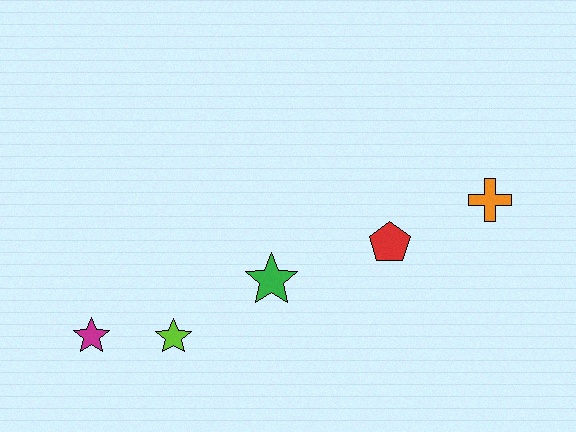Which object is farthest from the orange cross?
The magenta star is farthest from the orange cross.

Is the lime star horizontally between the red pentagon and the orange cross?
No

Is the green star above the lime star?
Yes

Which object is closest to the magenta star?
The lime star is closest to the magenta star.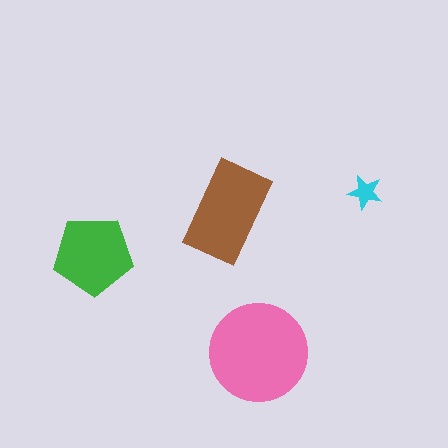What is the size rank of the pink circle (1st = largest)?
1st.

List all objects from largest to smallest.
The pink circle, the brown rectangle, the green pentagon, the cyan star.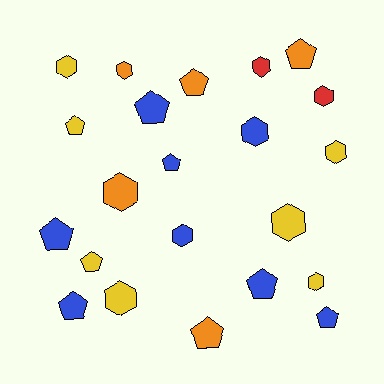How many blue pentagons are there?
There are 6 blue pentagons.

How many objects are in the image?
There are 22 objects.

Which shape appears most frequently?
Hexagon, with 11 objects.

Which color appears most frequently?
Blue, with 8 objects.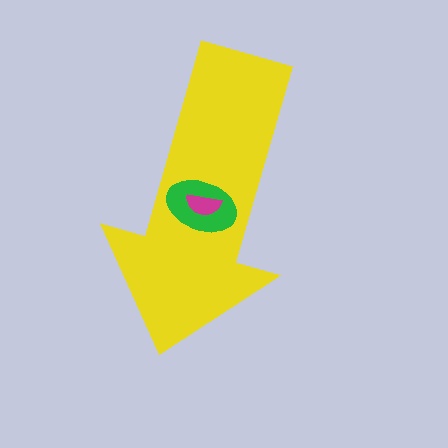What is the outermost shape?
The yellow arrow.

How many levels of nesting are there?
3.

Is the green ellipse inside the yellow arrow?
Yes.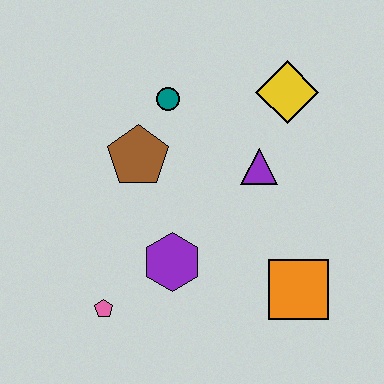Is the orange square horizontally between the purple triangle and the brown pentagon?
No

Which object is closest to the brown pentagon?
The teal circle is closest to the brown pentagon.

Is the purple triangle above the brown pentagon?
No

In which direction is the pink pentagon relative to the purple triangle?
The pink pentagon is to the left of the purple triangle.